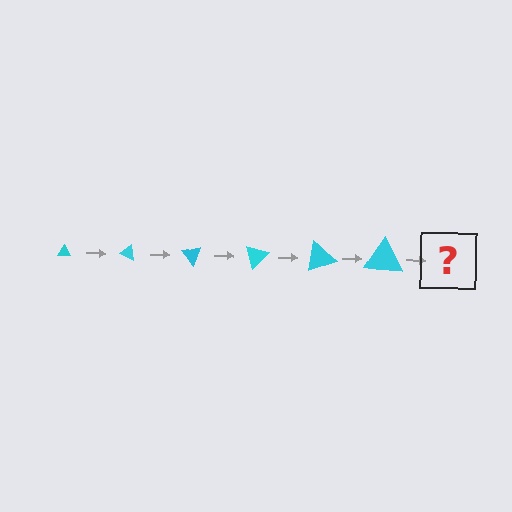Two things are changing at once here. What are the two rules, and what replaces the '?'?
The two rules are that the triangle grows larger each step and it rotates 25 degrees each step. The '?' should be a triangle, larger than the previous one and rotated 150 degrees from the start.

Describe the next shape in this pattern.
It should be a triangle, larger than the previous one and rotated 150 degrees from the start.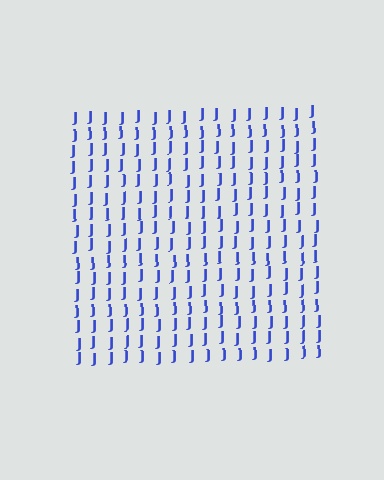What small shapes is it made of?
It is made of small letter J's.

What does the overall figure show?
The overall figure shows a square.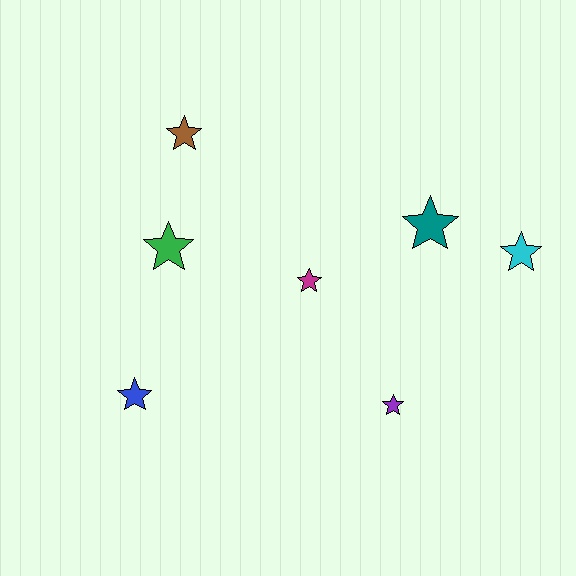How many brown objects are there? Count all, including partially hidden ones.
There is 1 brown object.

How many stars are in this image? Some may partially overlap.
There are 7 stars.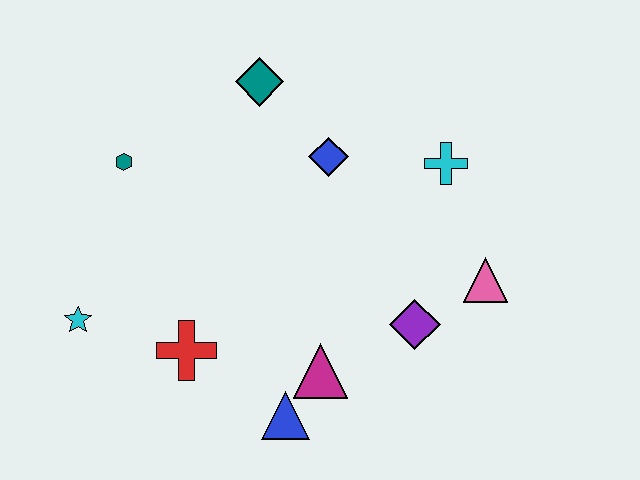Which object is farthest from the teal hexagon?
The pink triangle is farthest from the teal hexagon.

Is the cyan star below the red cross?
No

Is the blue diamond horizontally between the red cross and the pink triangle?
Yes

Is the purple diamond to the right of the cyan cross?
No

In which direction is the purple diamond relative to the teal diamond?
The purple diamond is below the teal diamond.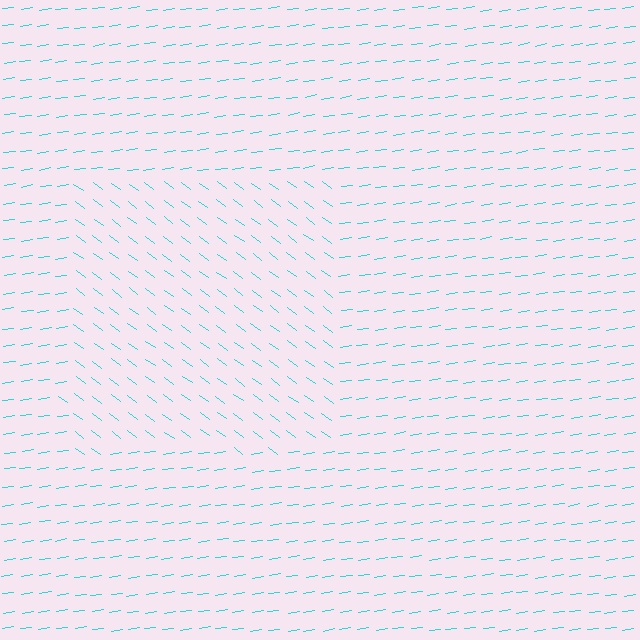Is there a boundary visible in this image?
Yes, there is a texture boundary formed by a change in line orientation.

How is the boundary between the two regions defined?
The boundary is defined purely by a change in line orientation (approximately 45 degrees difference). All lines are the same color and thickness.